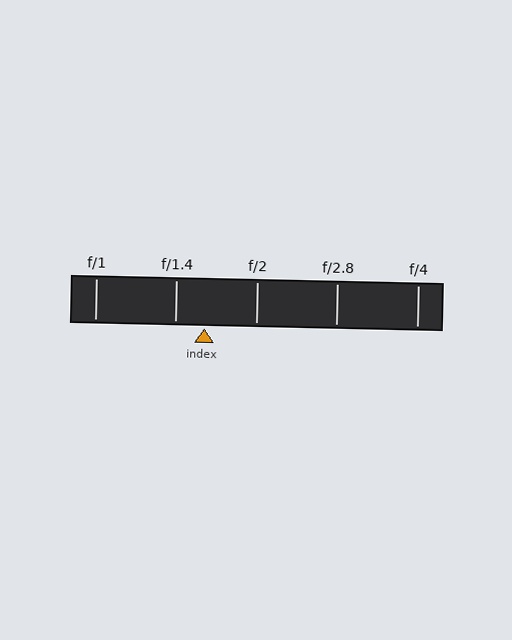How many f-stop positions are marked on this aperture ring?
There are 5 f-stop positions marked.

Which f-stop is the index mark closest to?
The index mark is closest to f/1.4.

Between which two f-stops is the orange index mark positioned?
The index mark is between f/1.4 and f/2.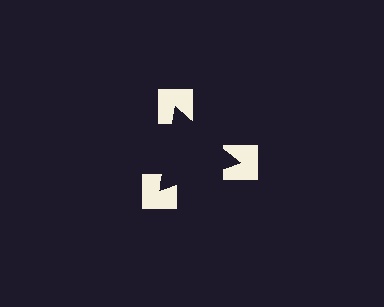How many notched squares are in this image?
There are 3 — one at each vertex of the illusory triangle.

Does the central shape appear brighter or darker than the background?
It typically appears slightly darker than the background, even though no actual brightness change is drawn.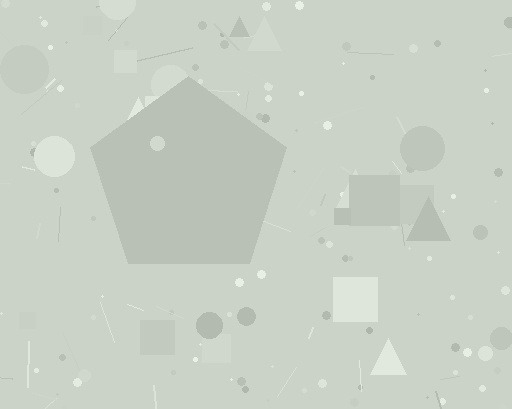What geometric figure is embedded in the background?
A pentagon is embedded in the background.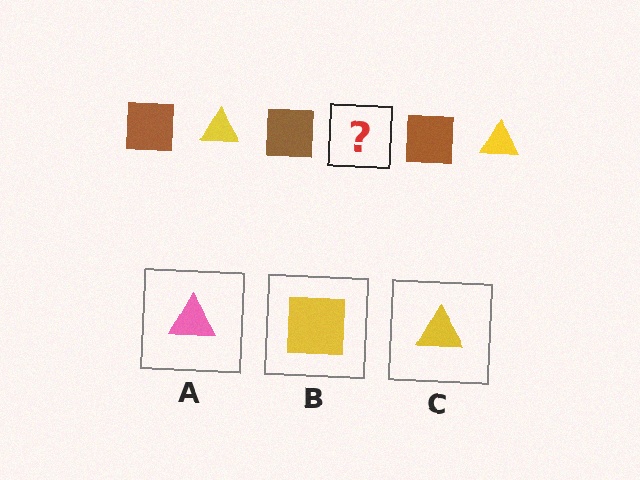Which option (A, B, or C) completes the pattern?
C.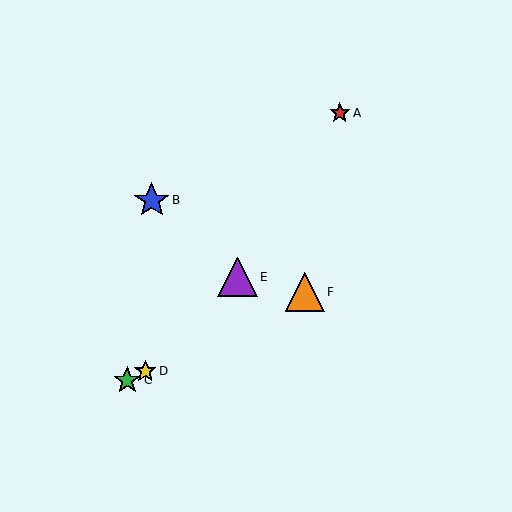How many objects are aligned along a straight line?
3 objects (C, D, F) are aligned along a straight line.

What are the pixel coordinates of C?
Object C is at (127, 380).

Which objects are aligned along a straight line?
Objects C, D, F are aligned along a straight line.